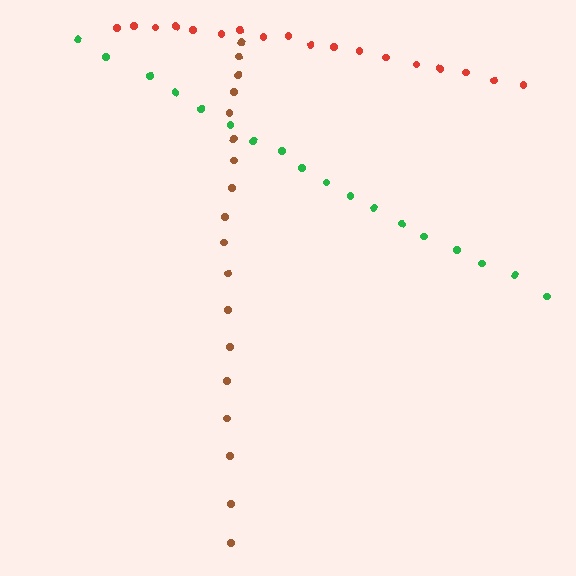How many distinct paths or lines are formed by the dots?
There are 3 distinct paths.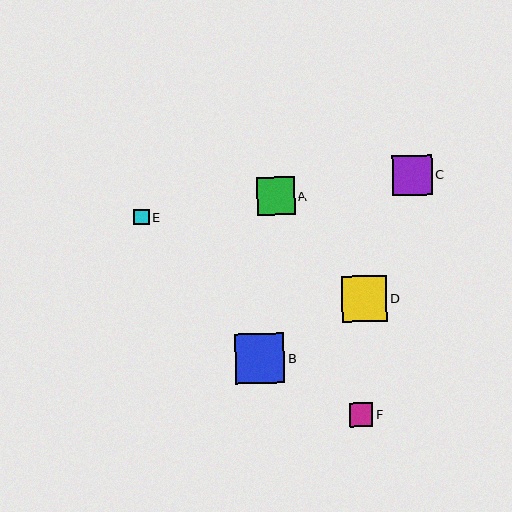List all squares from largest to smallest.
From largest to smallest: B, D, C, A, F, E.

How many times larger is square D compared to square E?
Square D is approximately 3.0 times the size of square E.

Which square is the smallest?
Square E is the smallest with a size of approximately 15 pixels.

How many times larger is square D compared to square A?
Square D is approximately 1.2 times the size of square A.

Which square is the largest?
Square B is the largest with a size of approximately 50 pixels.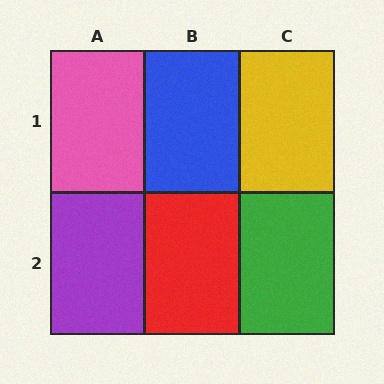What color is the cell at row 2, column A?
Purple.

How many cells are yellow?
1 cell is yellow.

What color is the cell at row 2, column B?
Red.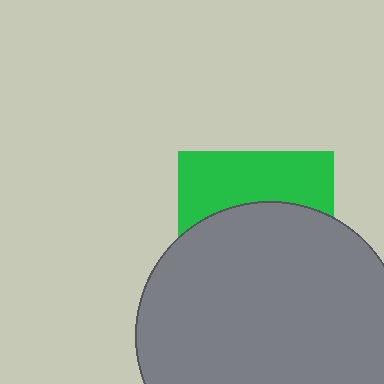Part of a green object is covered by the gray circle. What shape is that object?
It is a square.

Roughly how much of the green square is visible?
A small part of it is visible (roughly 37%).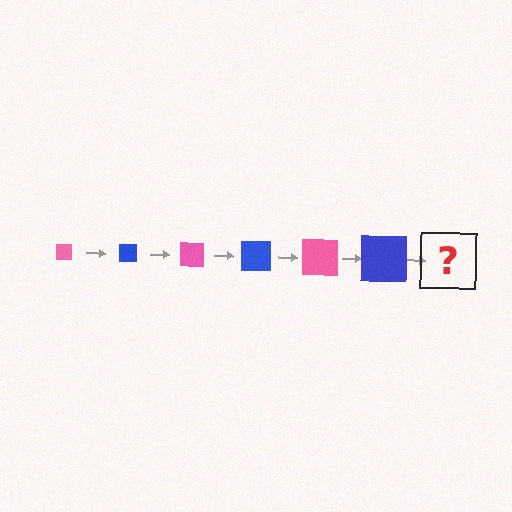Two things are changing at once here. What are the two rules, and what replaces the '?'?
The two rules are that the square grows larger each step and the color cycles through pink and blue. The '?' should be a pink square, larger than the previous one.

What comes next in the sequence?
The next element should be a pink square, larger than the previous one.